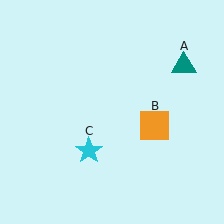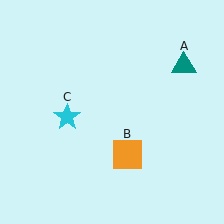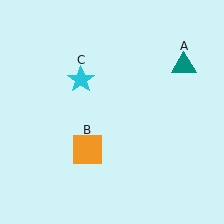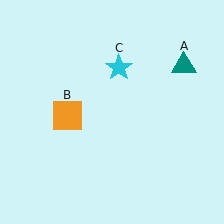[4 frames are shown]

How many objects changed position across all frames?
2 objects changed position: orange square (object B), cyan star (object C).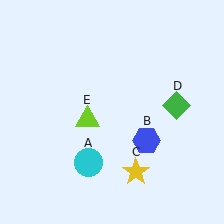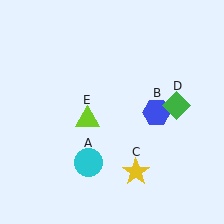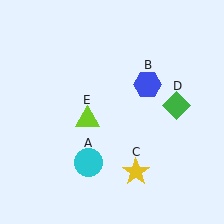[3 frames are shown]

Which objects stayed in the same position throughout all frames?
Cyan circle (object A) and yellow star (object C) and green diamond (object D) and lime triangle (object E) remained stationary.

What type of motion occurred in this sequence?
The blue hexagon (object B) rotated counterclockwise around the center of the scene.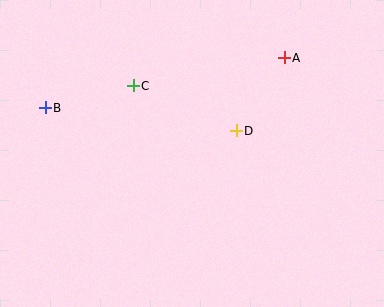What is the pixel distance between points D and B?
The distance between D and B is 193 pixels.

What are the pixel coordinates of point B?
Point B is at (45, 108).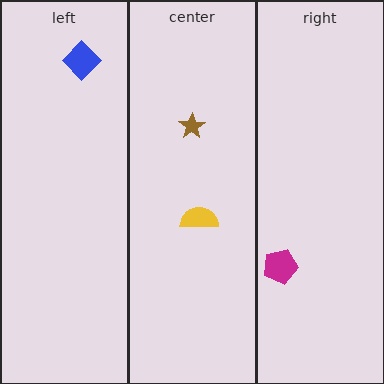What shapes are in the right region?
The magenta pentagon.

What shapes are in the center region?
The brown star, the yellow semicircle.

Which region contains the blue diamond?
The left region.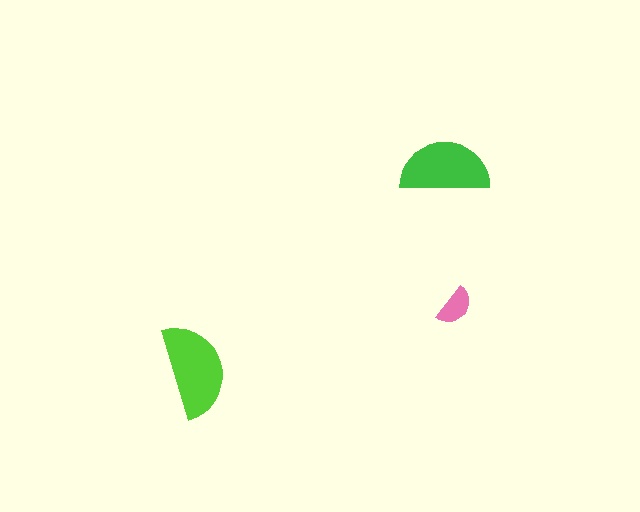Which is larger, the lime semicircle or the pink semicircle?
The lime one.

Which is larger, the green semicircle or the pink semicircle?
The green one.